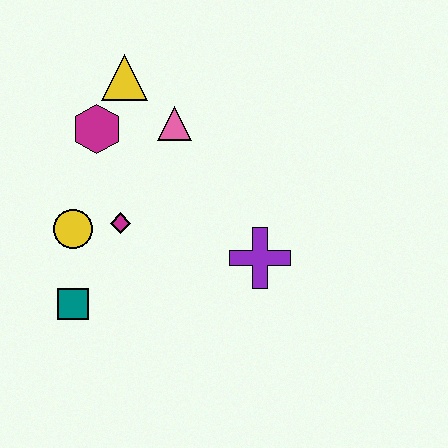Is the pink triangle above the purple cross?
Yes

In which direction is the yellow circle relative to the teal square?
The yellow circle is above the teal square.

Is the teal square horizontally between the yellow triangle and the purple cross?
No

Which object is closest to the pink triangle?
The yellow triangle is closest to the pink triangle.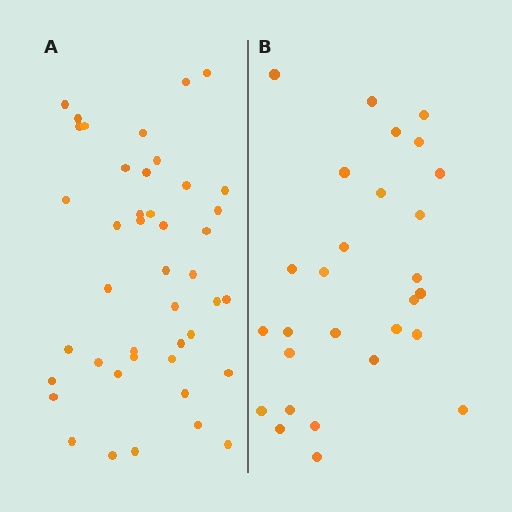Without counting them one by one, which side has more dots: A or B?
Region A (the left region) has more dots.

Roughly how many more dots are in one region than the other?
Region A has approximately 15 more dots than region B.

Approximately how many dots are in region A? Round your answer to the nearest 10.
About 40 dots. (The exact count is 43, which rounds to 40.)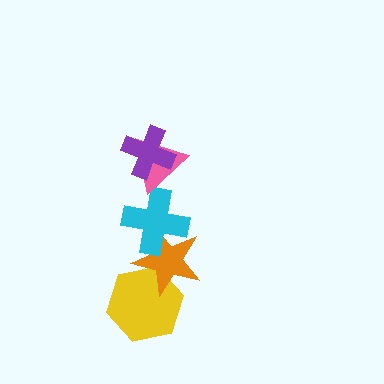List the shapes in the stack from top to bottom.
From top to bottom: the purple cross, the pink triangle, the cyan cross, the orange star, the yellow hexagon.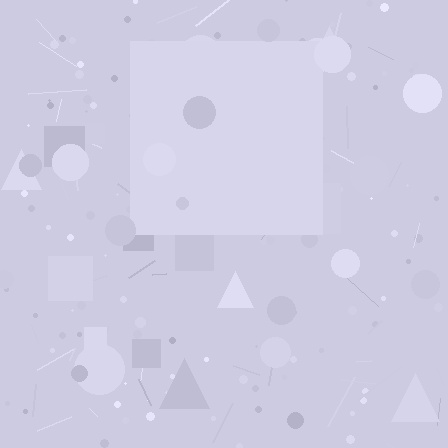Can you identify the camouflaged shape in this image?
The camouflaged shape is a square.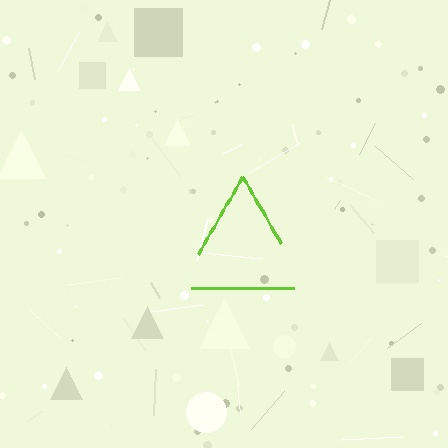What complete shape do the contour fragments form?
The contour fragments form a triangle.